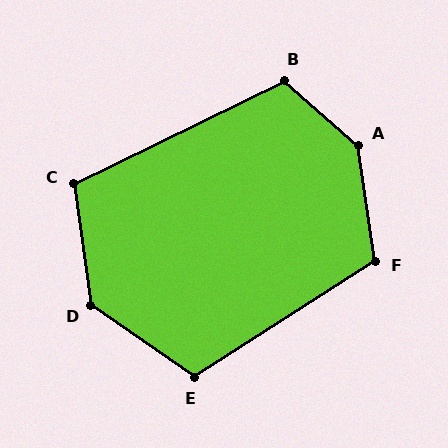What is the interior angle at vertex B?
Approximately 113 degrees (obtuse).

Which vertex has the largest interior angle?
A, at approximately 140 degrees.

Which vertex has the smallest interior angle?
C, at approximately 108 degrees.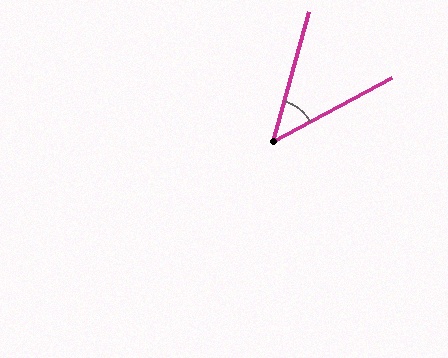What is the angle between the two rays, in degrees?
Approximately 46 degrees.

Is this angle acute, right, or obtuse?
It is acute.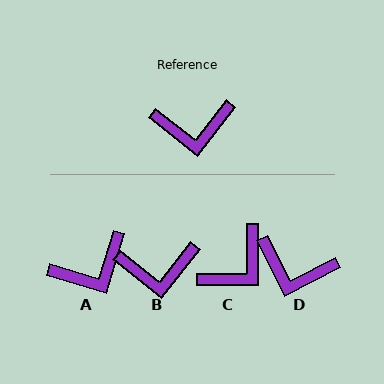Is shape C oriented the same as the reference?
No, it is off by about 38 degrees.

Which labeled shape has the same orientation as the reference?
B.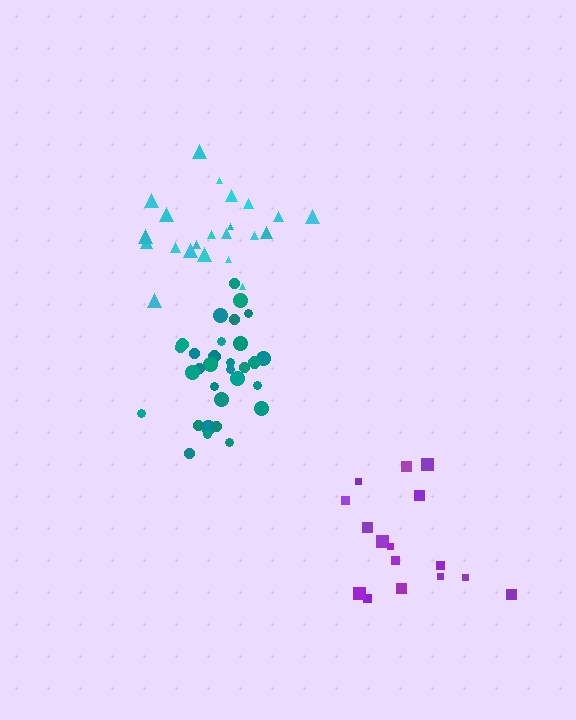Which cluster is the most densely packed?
Teal.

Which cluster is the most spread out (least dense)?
Purple.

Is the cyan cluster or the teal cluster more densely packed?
Teal.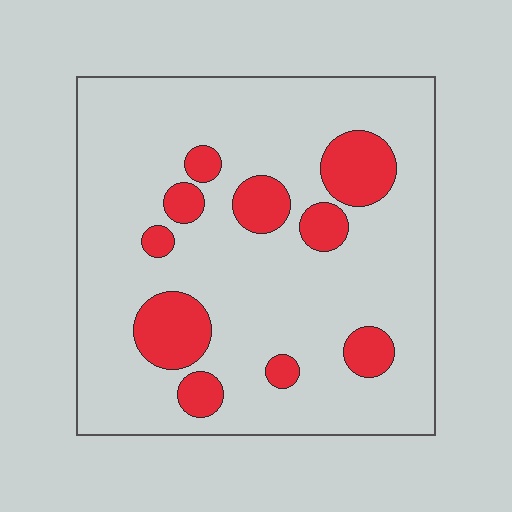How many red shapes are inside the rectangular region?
10.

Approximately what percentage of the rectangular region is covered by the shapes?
Approximately 15%.